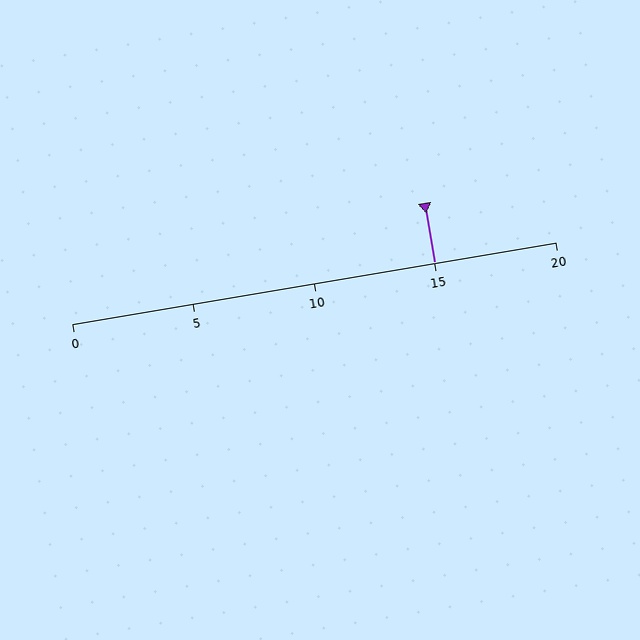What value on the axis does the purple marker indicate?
The marker indicates approximately 15.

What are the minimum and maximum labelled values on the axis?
The axis runs from 0 to 20.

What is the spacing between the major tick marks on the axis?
The major ticks are spaced 5 apart.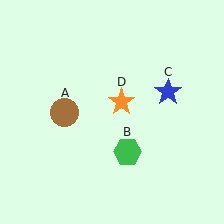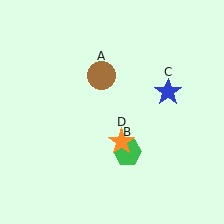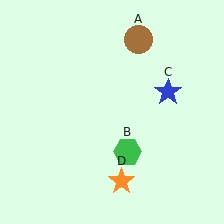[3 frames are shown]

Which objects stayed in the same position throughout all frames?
Green hexagon (object B) and blue star (object C) remained stationary.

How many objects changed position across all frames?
2 objects changed position: brown circle (object A), orange star (object D).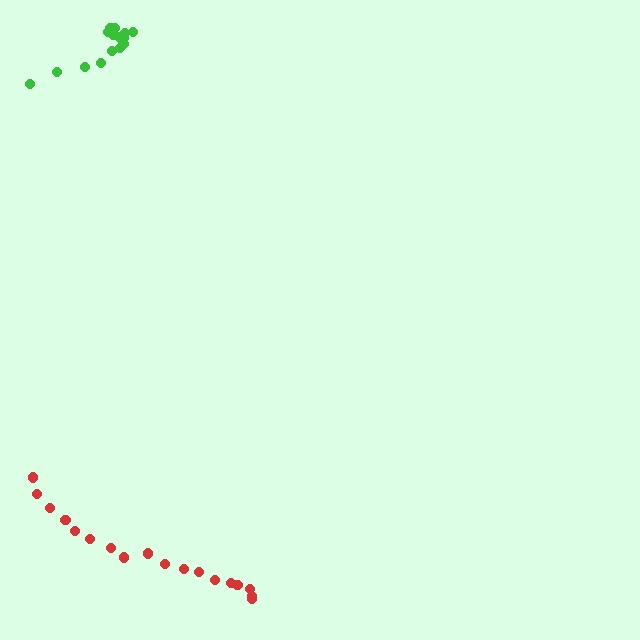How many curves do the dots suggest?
There are 2 distinct paths.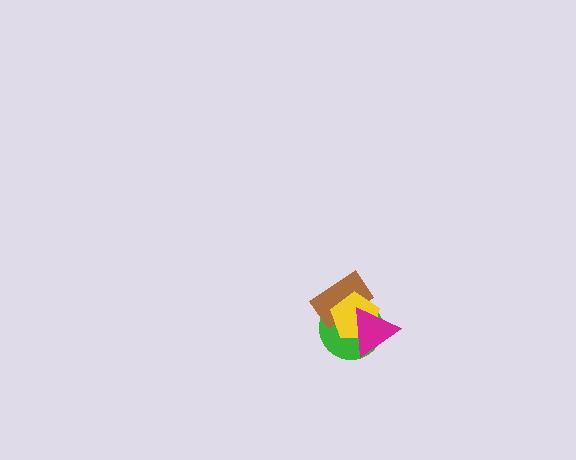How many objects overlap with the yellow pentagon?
3 objects overlap with the yellow pentagon.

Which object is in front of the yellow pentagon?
The magenta triangle is in front of the yellow pentagon.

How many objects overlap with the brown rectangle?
3 objects overlap with the brown rectangle.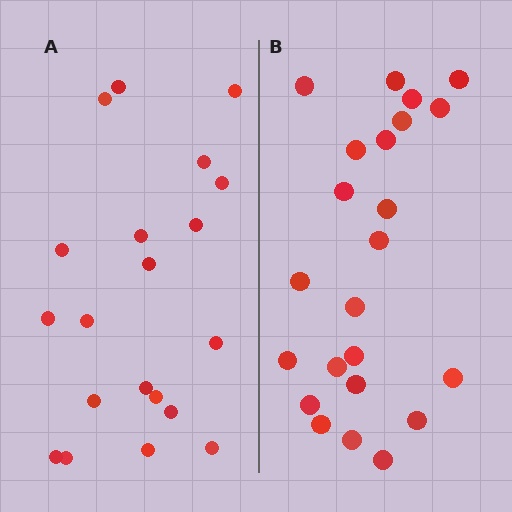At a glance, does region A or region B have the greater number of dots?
Region B (the right region) has more dots.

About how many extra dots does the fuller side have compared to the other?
Region B has just a few more — roughly 2 or 3 more dots than region A.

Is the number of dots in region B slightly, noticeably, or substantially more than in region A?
Region B has only slightly more — the two regions are fairly close. The ratio is roughly 1.1 to 1.